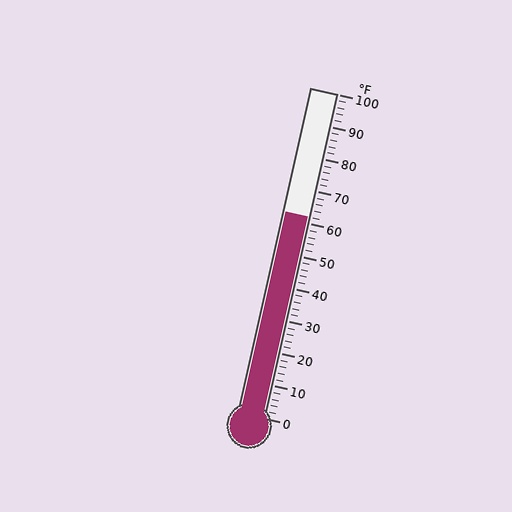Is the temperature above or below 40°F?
The temperature is above 40°F.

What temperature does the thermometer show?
The thermometer shows approximately 62°F.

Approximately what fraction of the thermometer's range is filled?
The thermometer is filled to approximately 60% of its range.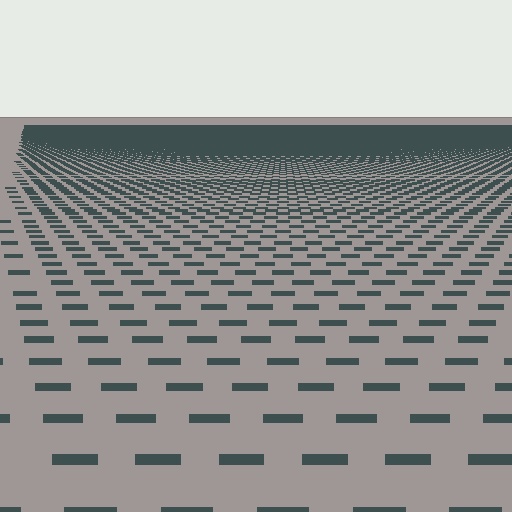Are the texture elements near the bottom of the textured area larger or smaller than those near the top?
Larger. Near the bottom, elements are closer to the viewer and appear at a bigger on-screen size.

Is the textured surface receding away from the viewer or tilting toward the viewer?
The surface is receding away from the viewer. Texture elements get smaller and denser toward the top.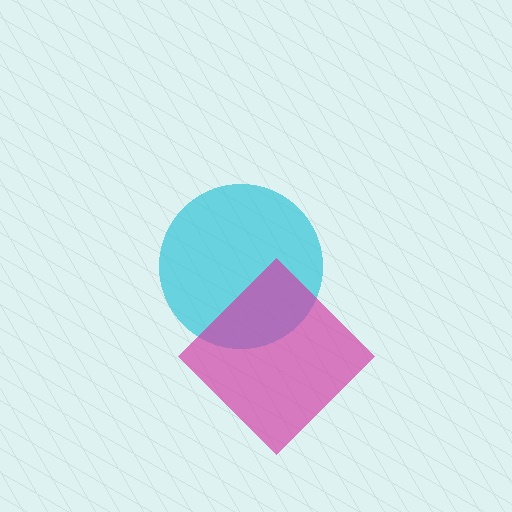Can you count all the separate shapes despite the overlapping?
Yes, there are 2 separate shapes.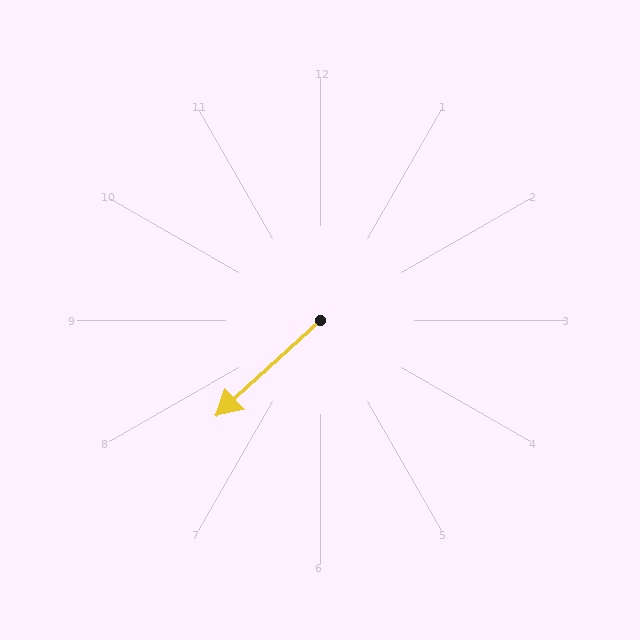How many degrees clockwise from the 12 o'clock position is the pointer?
Approximately 227 degrees.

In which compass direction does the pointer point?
Southwest.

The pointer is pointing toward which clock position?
Roughly 8 o'clock.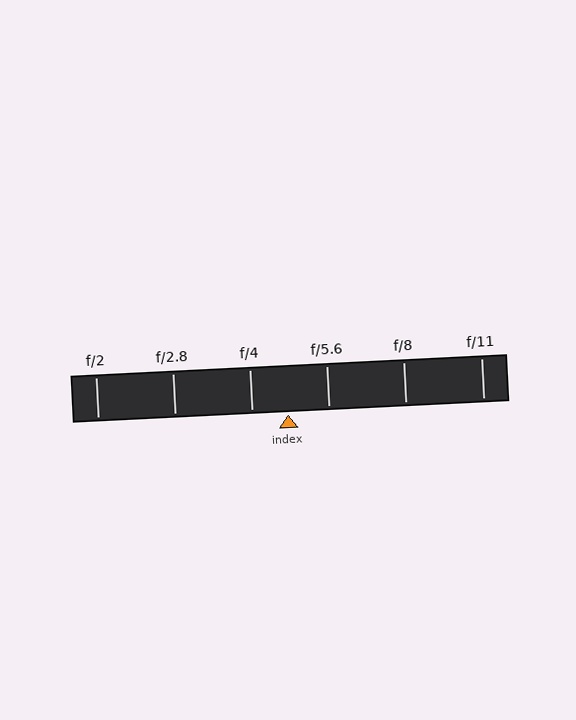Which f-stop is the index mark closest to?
The index mark is closest to f/4.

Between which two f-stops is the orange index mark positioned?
The index mark is between f/4 and f/5.6.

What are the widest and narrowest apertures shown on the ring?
The widest aperture shown is f/2 and the narrowest is f/11.